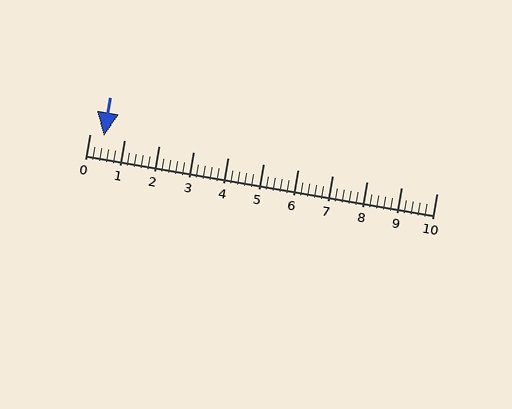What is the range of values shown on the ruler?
The ruler shows values from 0 to 10.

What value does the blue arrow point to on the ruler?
The blue arrow points to approximately 0.4.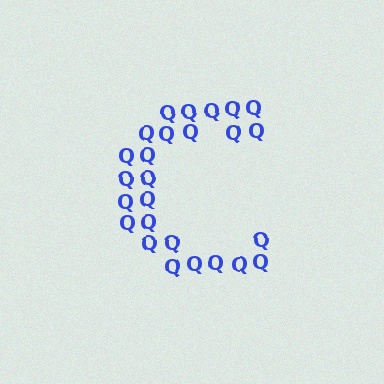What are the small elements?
The small elements are letter Q's.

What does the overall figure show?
The overall figure shows the letter C.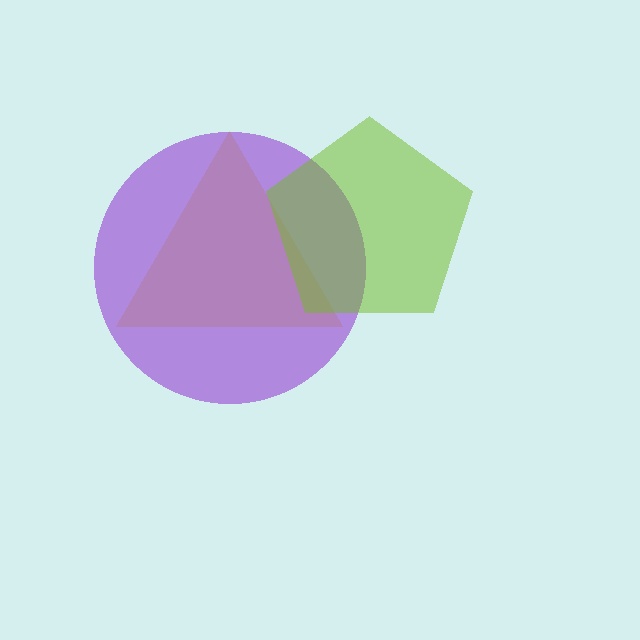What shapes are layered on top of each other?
The layered shapes are: a yellow triangle, a purple circle, a lime pentagon.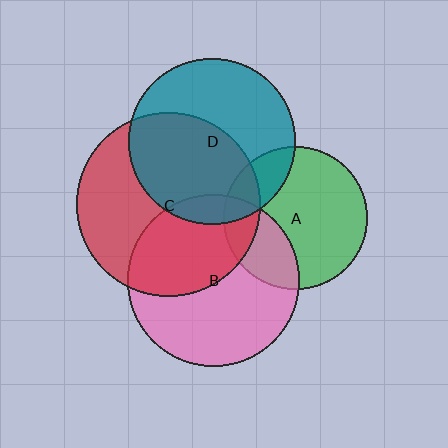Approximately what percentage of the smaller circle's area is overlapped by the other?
Approximately 50%.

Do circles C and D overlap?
Yes.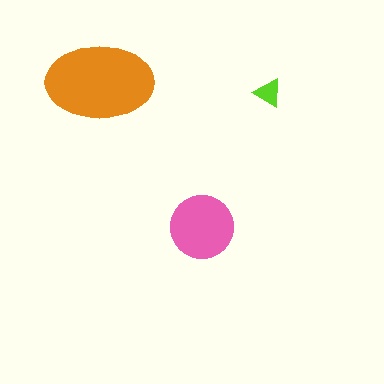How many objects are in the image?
There are 3 objects in the image.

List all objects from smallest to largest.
The lime triangle, the pink circle, the orange ellipse.